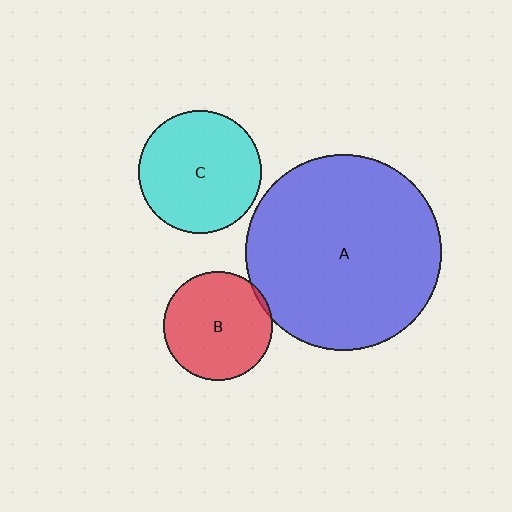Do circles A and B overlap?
Yes.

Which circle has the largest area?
Circle A (blue).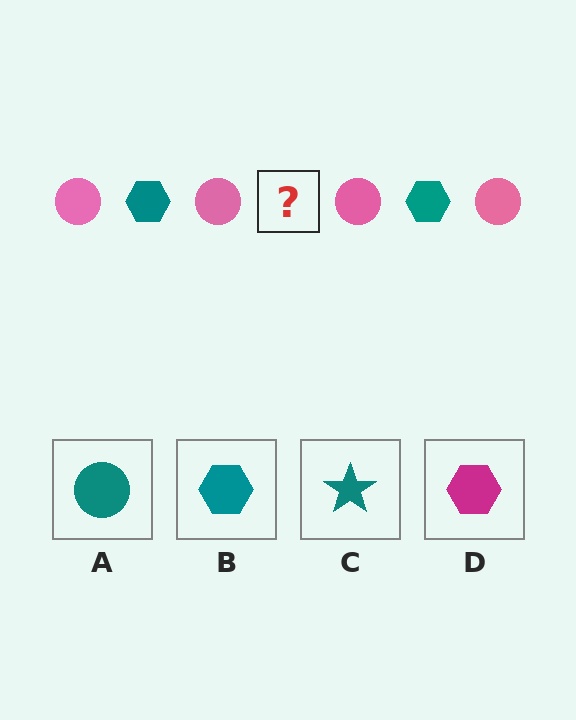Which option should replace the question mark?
Option B.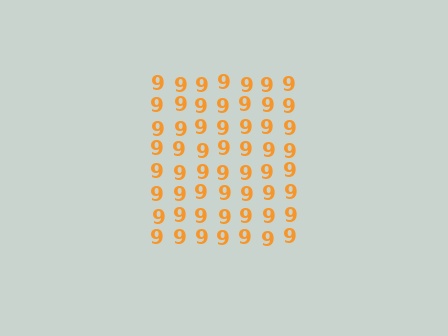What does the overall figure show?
The overall figure shows a square.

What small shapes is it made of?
It is made of small digit 9's.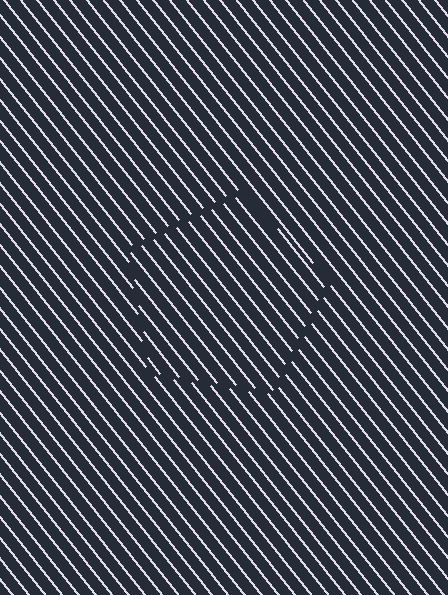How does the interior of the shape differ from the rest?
The interior of the shape contains the same grating, shifted by half a period — the contour is defined by the phase discontinuity where line-ends from the inner and outer gratings abut.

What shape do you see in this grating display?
An illusory pentagon. The interior of the shape contains the same grating, shifted by half a period — the contour is defined by the phase discontinuity where line-ends from the inner and outer gratings abut.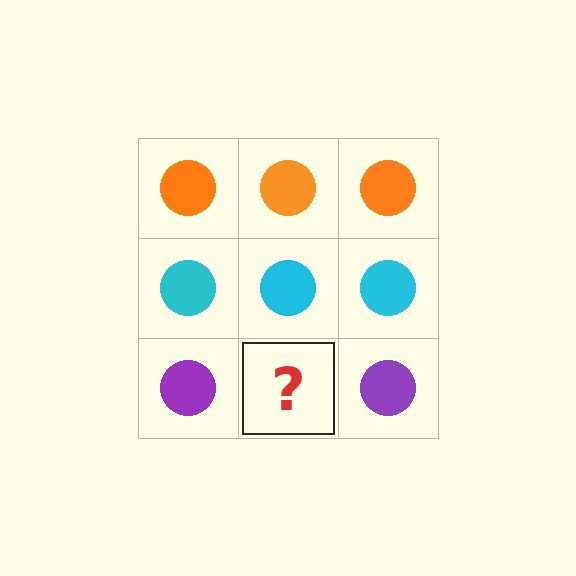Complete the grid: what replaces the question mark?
The question mark should be replaced with a purple circle.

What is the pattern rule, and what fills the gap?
The rule is that each row has a consistent color. The gap should be filled with a purple circle.